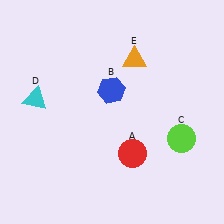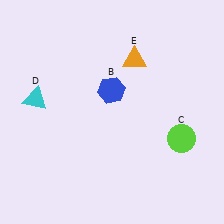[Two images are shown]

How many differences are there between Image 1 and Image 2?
There is 1 difference between the two images.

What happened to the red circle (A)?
The red circle (A) was removed in Image 2. It was in the bottom-right area of Image 1.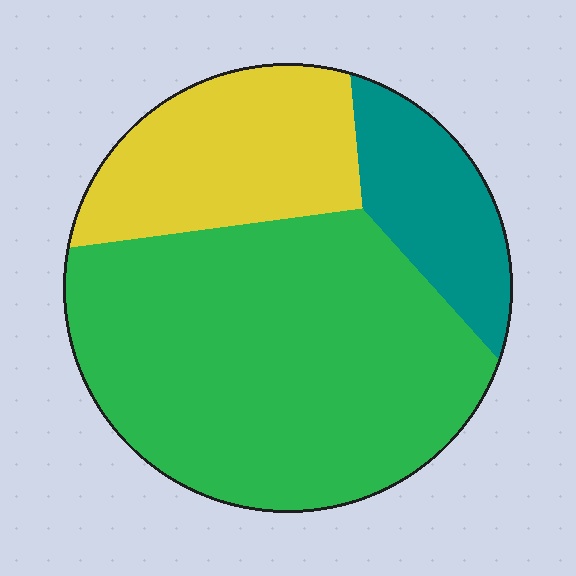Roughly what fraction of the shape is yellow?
Yellow takes up about one quarter (1/4) of the shape.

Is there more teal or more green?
Green.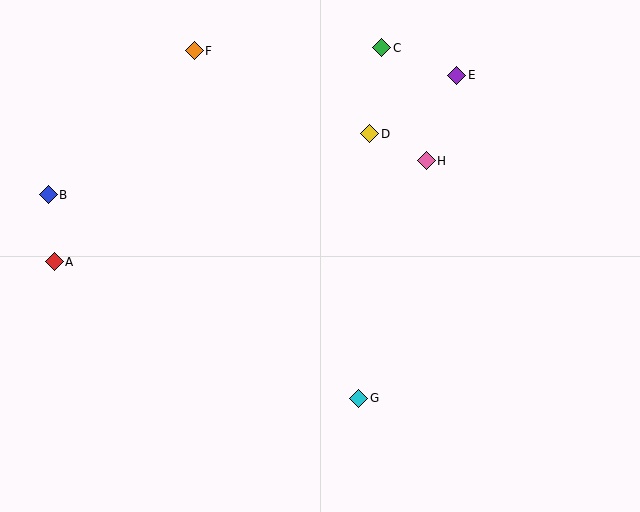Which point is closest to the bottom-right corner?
Point G is closest to the bottom-right corner.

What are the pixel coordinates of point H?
Point H is at (426, 161).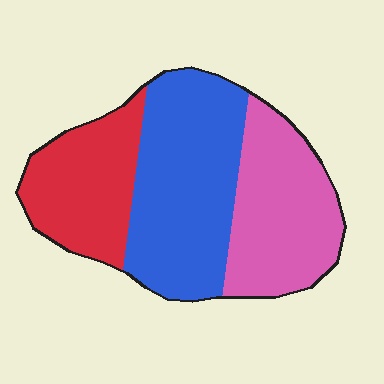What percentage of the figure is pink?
Pink takes up about one third (1/3) of the figure.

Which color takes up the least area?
Red, at roughly 25%.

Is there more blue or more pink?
Blue.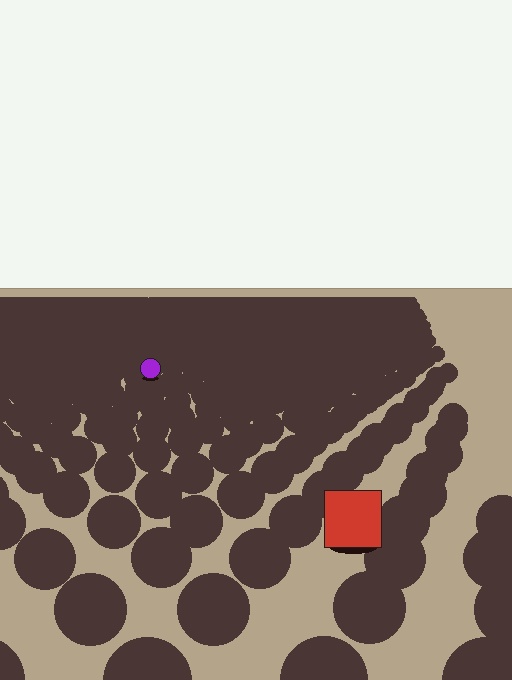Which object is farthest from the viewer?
The purple circle is farthest from the viewer. It appears smaller and the ground texture around it is denser.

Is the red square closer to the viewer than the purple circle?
Yes. The red square is closer — you can tell from the texture gradient: the ground texture is coarser near it.